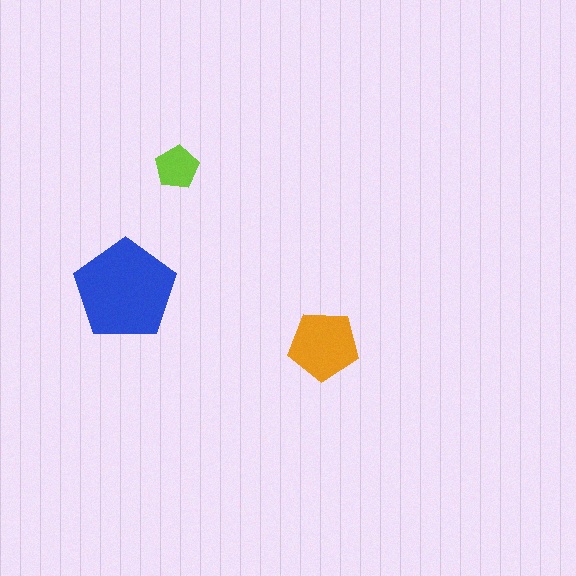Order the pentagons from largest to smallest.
the blue one, the orange one, the lime one.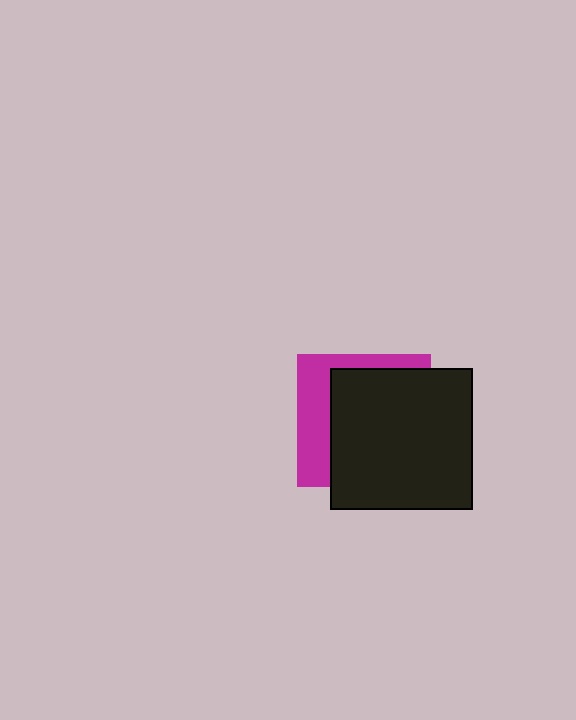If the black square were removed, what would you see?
You would see the complete magenta square.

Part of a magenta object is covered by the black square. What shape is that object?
It is a square.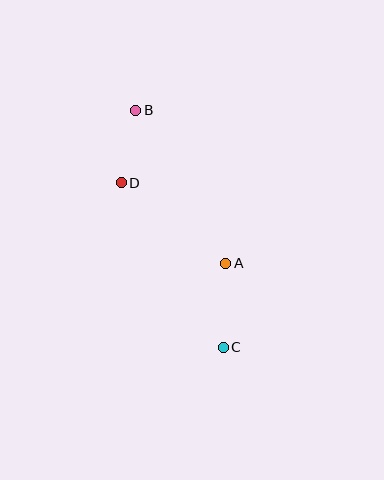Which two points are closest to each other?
Points B and D are closest to each other.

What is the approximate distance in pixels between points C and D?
The distance between C and D is approximately 194 pixels.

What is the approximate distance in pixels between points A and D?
The distance between A and D is approximately 132 pixels.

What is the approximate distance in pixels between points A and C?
The distance between A and C is approximately 84 pixels.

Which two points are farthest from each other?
Points B and C are farthest from each other.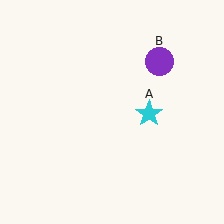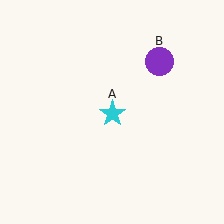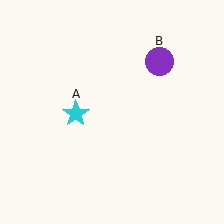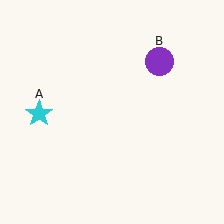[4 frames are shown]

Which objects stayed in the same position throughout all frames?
Purple circle (object B) remained stationary.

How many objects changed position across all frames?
1 object changed position: cyan star (object A).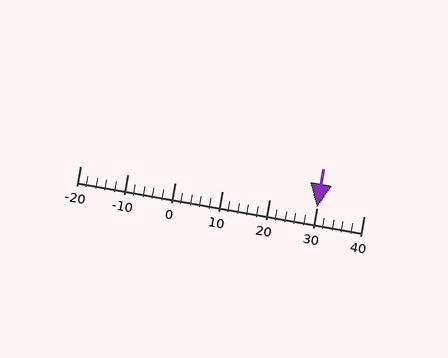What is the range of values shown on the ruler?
The ruler shows values from -20 to 40.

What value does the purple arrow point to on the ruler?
The purple arrow points to approximately 30.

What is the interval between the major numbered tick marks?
The major tick marks are spaced 10 units apart.